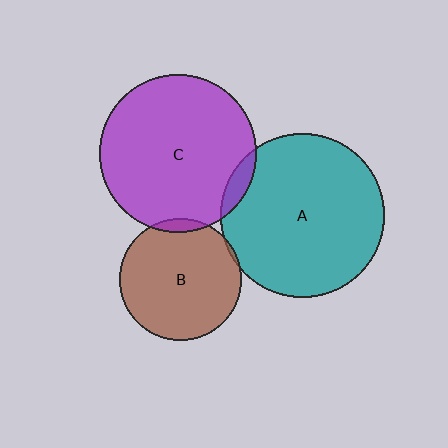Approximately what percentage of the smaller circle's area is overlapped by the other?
Approximately 5%.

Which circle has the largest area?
Circle A (teal).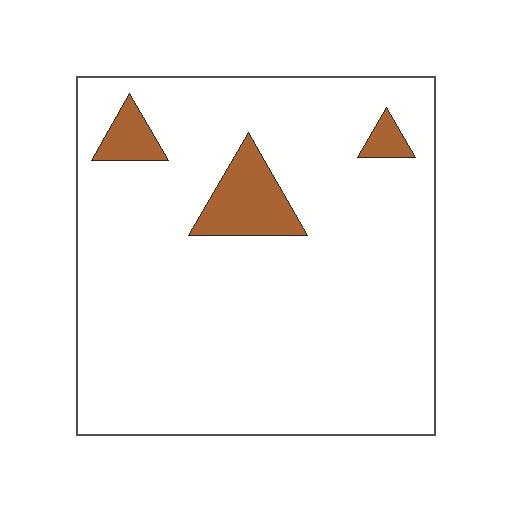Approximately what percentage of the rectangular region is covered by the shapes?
Approximately 10%.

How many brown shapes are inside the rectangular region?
3.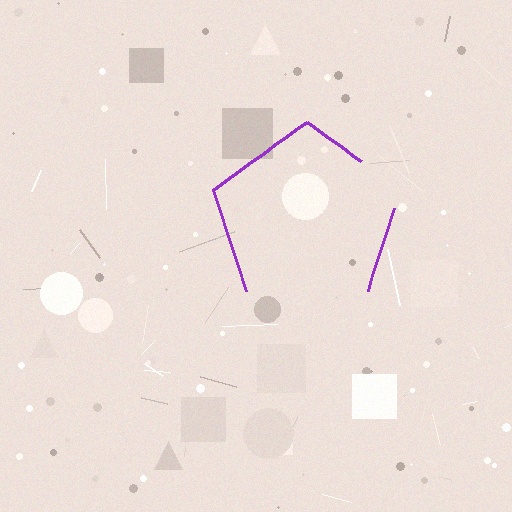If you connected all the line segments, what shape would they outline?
They would outline a pentagon.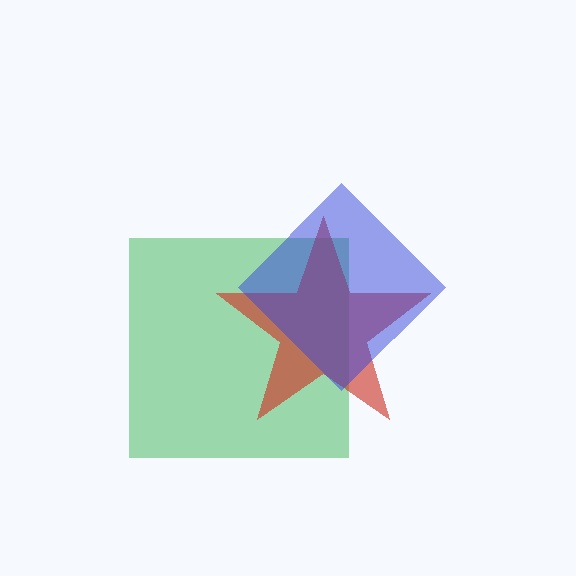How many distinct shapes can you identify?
There are 3 distinct shapes: a green square, a red star, a blue diamond.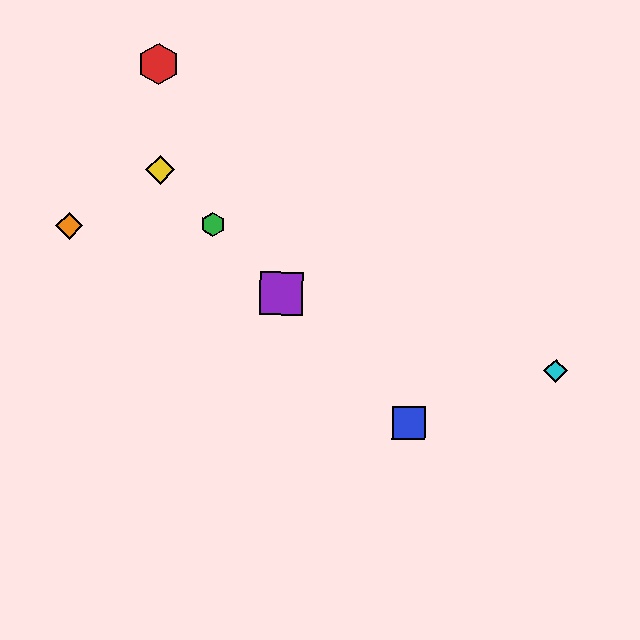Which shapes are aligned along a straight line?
The blue square, the green hexagon, the yellow diamond, the purple square are aligned along a straight line.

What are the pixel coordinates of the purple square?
The purple square is at (281, 293).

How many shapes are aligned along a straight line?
4 shapes (the blue square, the green hexagon, the yellow diamond, the purple square) are aligned along a straight line.